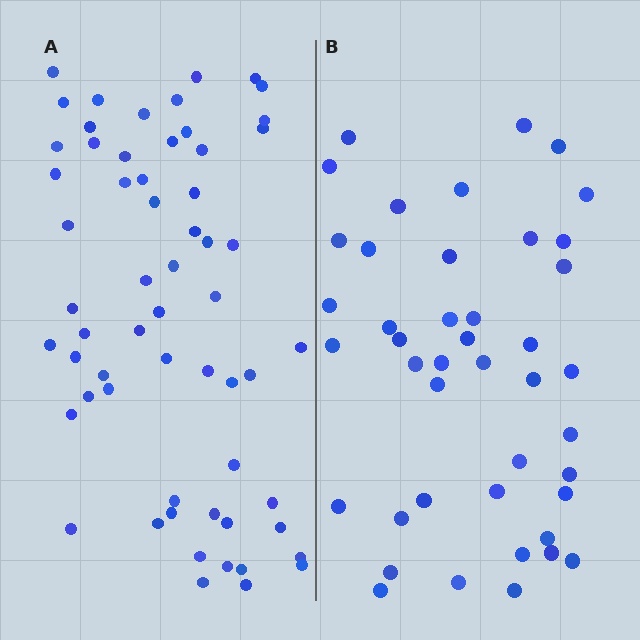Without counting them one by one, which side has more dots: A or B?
Region A (the left region) has more dots.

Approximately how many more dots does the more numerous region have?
Region A has approximately 15 more dots than region B.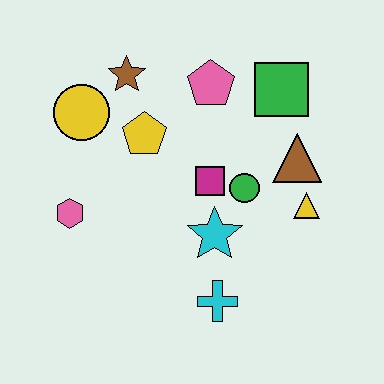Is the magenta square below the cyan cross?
No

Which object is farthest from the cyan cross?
The brown star is farthest from the cyan cross.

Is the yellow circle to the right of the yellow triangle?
No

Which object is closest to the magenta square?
The green circle is closest to the magenta square.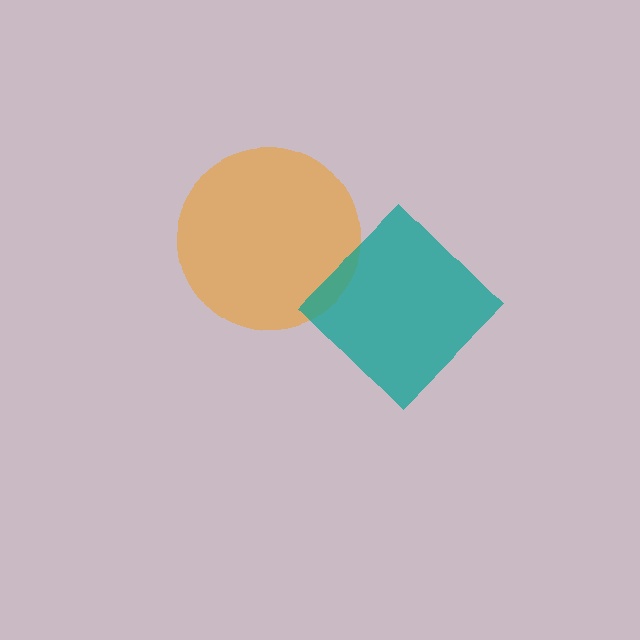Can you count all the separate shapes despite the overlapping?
Yes, there are 2 separate shapes.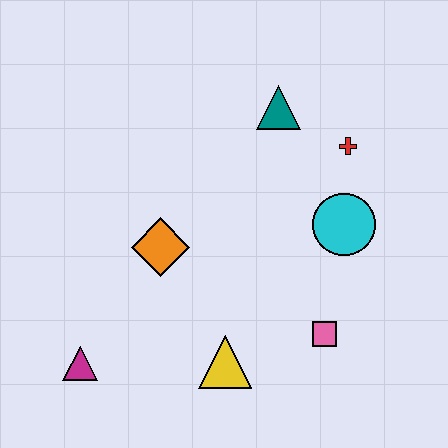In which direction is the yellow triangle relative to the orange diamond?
The yellow triangle is below the orange diamond.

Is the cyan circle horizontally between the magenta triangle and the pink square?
No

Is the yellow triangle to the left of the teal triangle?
Yes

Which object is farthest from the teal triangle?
The magenta triangle is farthest from the teal triangle.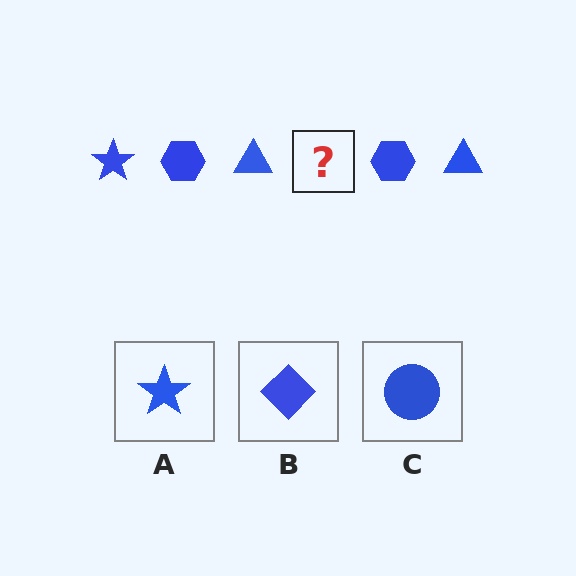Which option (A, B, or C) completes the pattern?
A.